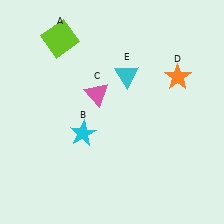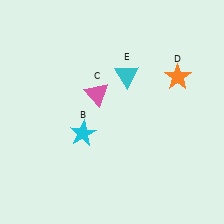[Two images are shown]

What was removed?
The lime square (A) was removed in Image 2.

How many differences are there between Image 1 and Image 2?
There is 1 difference between the two images.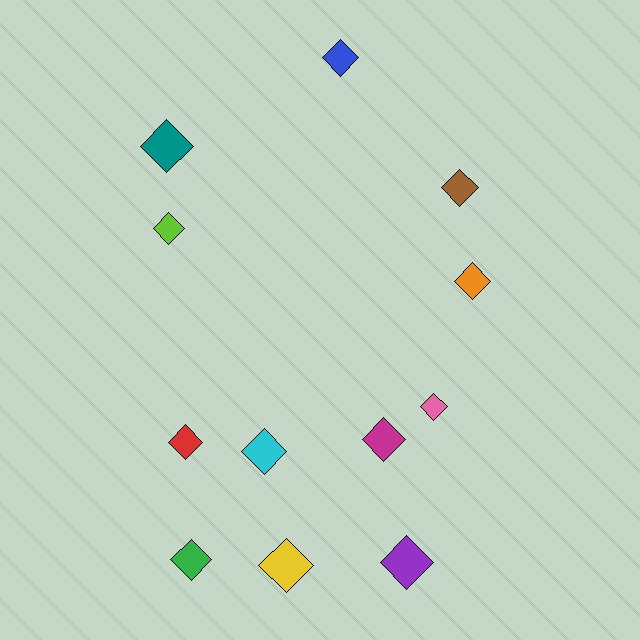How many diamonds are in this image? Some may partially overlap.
There are 12 diamonds.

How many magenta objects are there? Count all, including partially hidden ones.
There is 1 magenta object.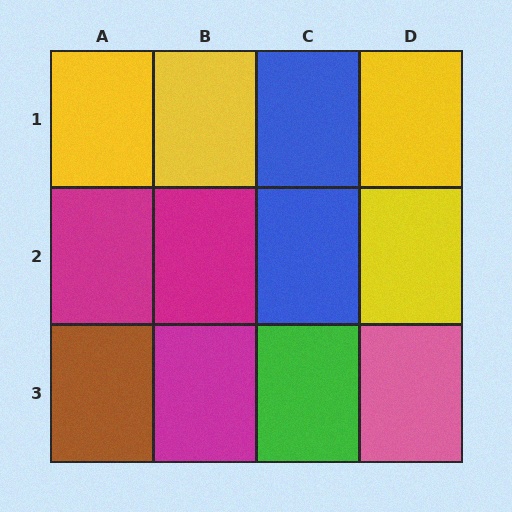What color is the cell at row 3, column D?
Pink.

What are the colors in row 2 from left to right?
Magenta, magenta, blue, yellow.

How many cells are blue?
2 cells are blue.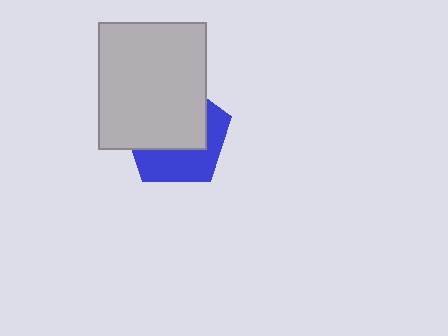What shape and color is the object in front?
The object in front is a light gray rectangle.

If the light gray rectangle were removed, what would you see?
You would see the complete blue pentagon.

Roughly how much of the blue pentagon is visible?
A small part of it is visible (roughly 42%).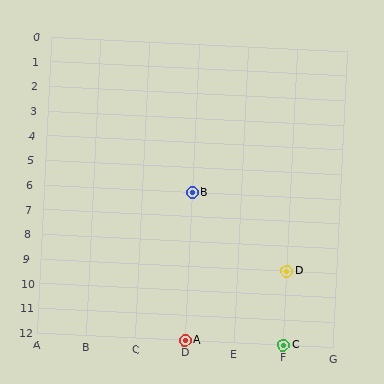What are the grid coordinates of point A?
Point A is at grid coordinates (D, 12).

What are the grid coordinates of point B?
Point B is at grid coordinates (D, 6).